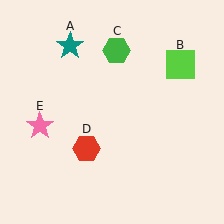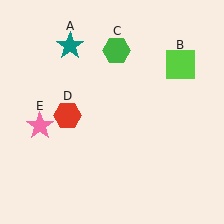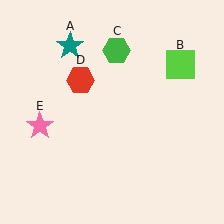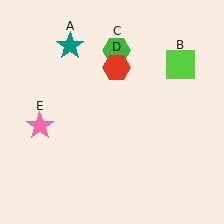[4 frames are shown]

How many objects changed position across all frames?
1 object changed position: red hexagon (object D).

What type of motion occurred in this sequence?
The red hexagon (object D) rotated clockwise around the center of the scene.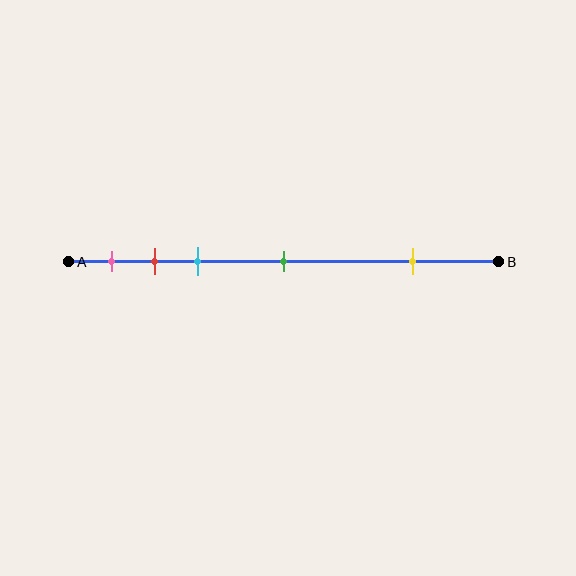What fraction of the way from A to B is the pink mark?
The pink mark is approximately 10% (0.1) of the way from A to B.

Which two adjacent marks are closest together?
The red and cyan marks are the closest adjacent pair.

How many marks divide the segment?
There are 5 marks dividing the segment.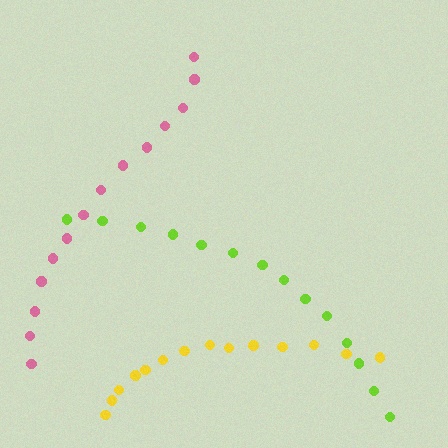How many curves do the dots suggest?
There are 3 distinct paths.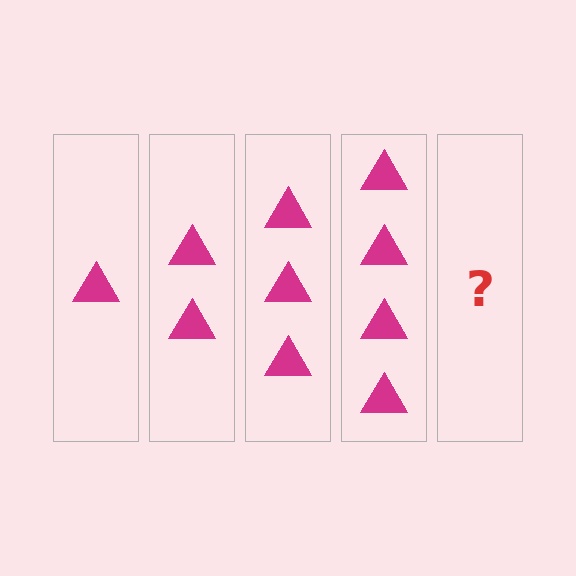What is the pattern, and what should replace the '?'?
The pattern is that each step adds one more triangle. The '?' should be 5 triangles.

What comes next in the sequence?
The next element should be 5 triangles.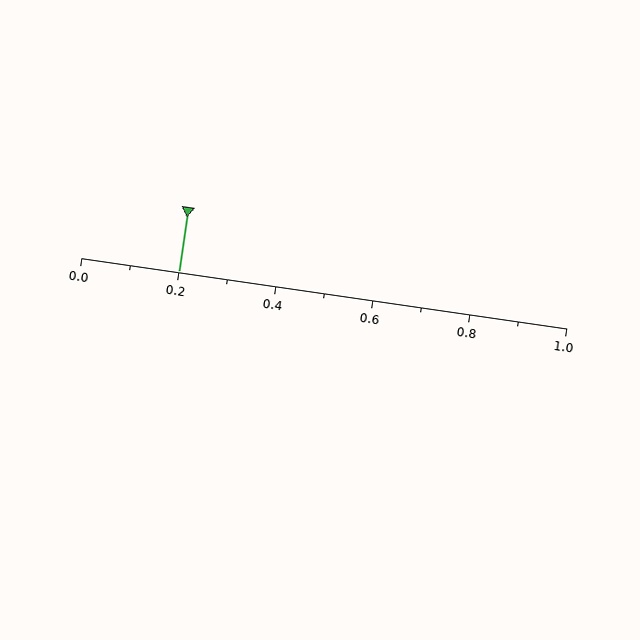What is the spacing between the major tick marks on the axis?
The major ticks are spaced 0.2 apart.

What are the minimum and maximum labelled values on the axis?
The axis runs from 0.0 to 1.0.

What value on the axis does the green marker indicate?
The marker indicates approximately 0.2.